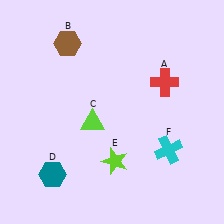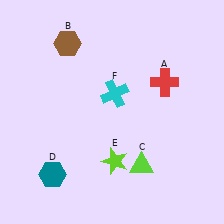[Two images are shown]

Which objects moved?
The objects that moved are: the lime triangle (C), the cyan cross (F).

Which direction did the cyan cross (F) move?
The cyan cross (F) moved up.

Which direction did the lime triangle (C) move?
The lime triangle (C) moved right.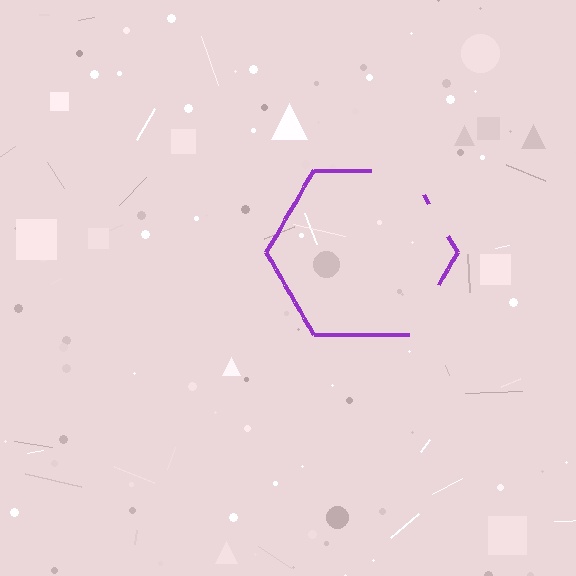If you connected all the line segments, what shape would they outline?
They would outline a hexagon.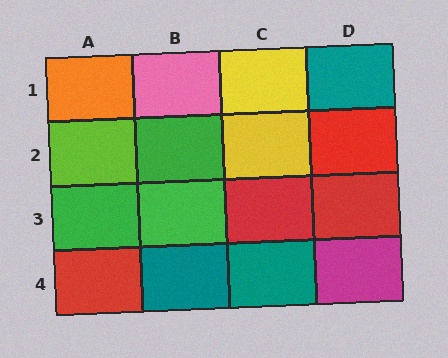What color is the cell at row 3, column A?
Green.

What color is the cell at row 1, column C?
Yellow.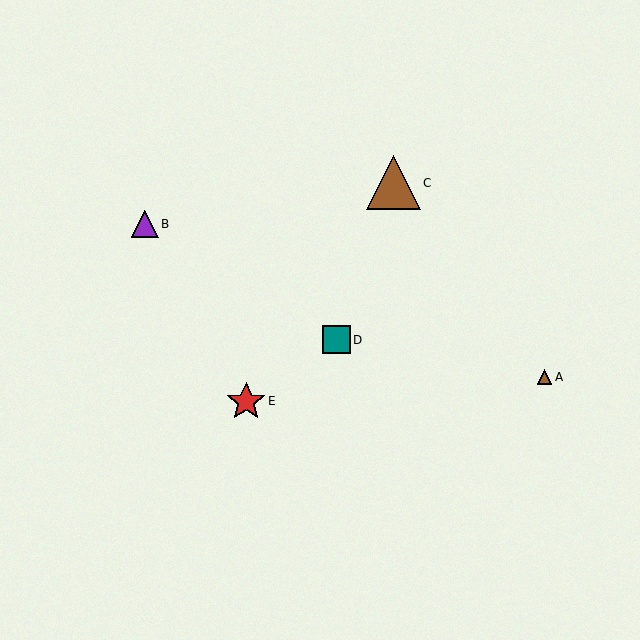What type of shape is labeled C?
Shape C is a brown triangle.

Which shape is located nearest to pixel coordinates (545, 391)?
The brown triangle (labeled A) at (545, 377) is nearest to that location.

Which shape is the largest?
The brown triangle (labeled C) is the largest.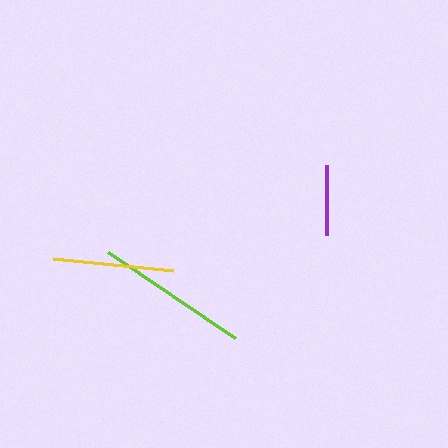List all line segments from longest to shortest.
From longest to shortest: lime, yellow, purple.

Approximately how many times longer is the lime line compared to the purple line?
The lime line is approximately 2.2 times the length of the purple line.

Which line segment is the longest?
The lime line is the longest at approximately 153 pixels.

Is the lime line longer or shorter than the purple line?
The lime line is longer than the purple line.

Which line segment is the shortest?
The purple line is the shortest at approximately 70 pixels.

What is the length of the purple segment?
The purple segment is approximately 70 pixels long.